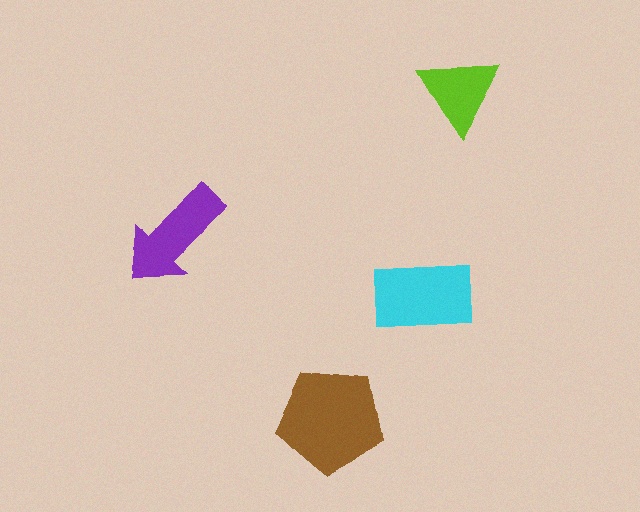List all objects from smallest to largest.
The lime triangle, the purple arrow, the cyan rectangle, the brown pentagon.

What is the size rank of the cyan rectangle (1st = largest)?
2nd.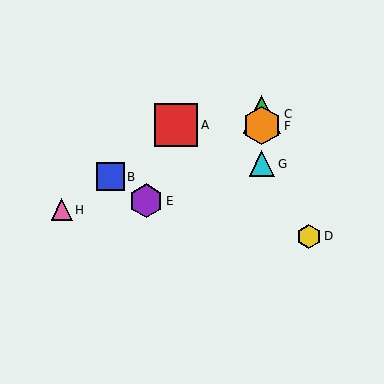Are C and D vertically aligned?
No, C is at x≈262 and D is at x≈309.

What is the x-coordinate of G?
Object G is at x≈262.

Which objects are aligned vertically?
Objects C, F, G are aligned vertically.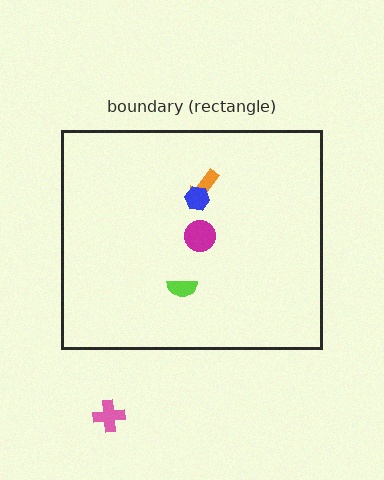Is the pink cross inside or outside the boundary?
Outside.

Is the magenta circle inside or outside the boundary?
Inside.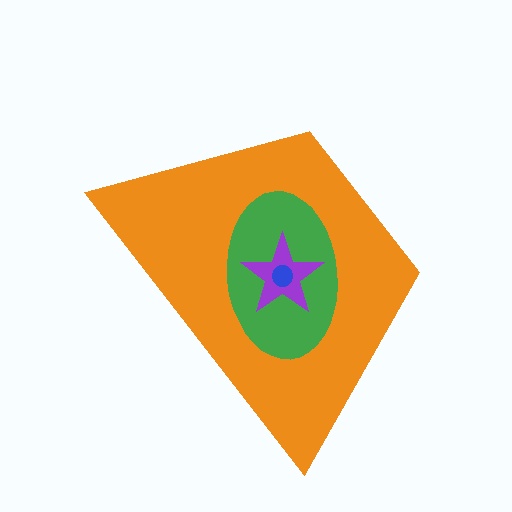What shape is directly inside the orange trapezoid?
The green ellipse.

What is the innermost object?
The blue circle.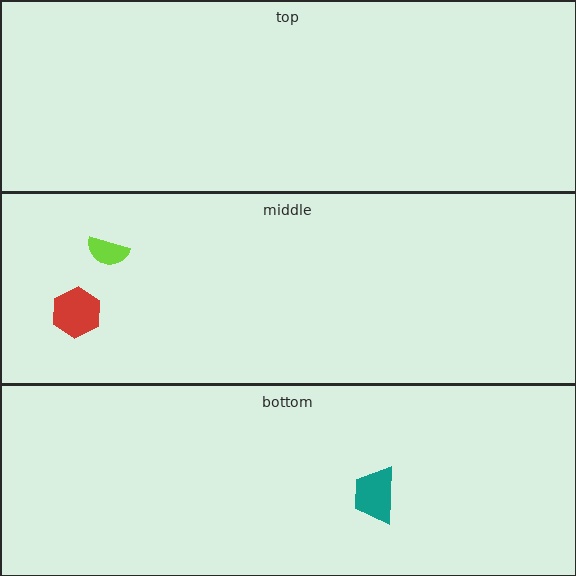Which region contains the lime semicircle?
The middle region.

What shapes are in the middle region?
The red hexagon, the lime semicircle.